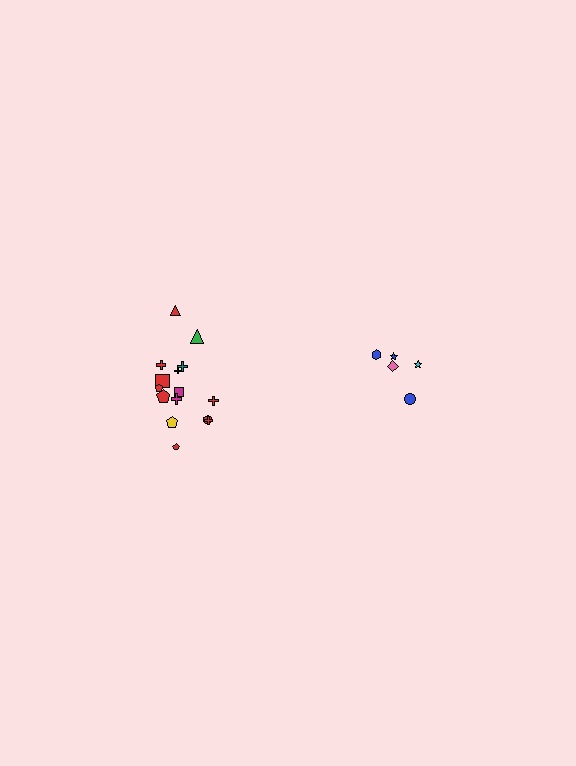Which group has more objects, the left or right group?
The left group.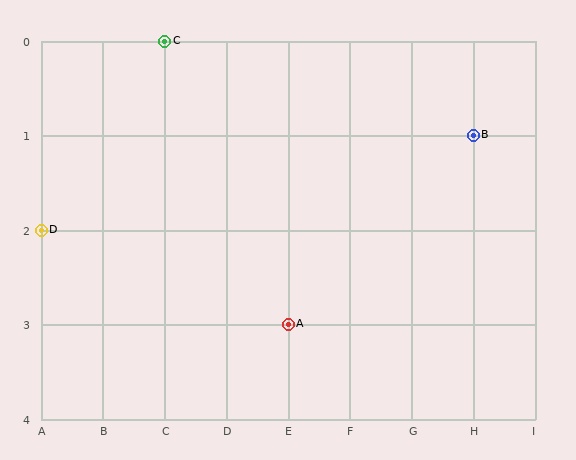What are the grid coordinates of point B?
Point B is at grid coordinates (H, 1).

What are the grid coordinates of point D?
Point D is at grid coordinates (A, 2).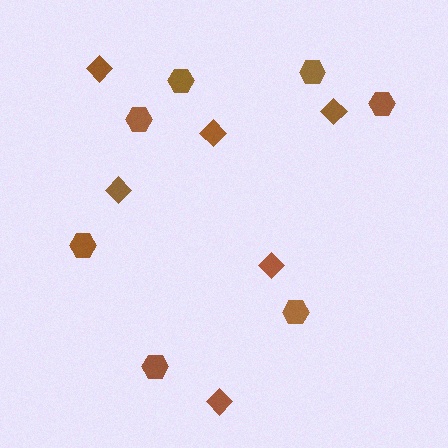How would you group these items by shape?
There are 2 groups: one group of diamonds (6) and one group of hexagons (7).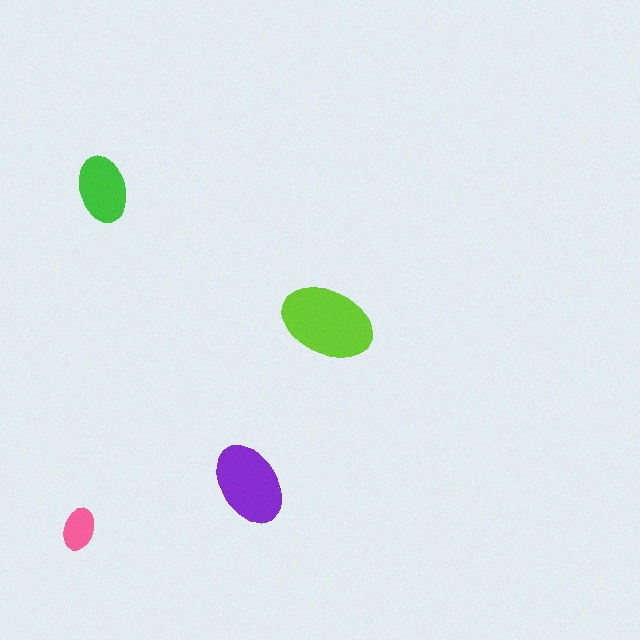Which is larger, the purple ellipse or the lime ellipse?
The lime one.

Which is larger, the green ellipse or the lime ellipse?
The lime one.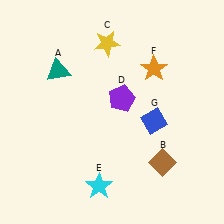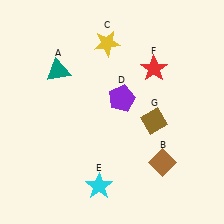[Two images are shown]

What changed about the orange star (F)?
In Image 1, F is orange. In Image 2, it changed to red.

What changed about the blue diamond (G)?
In Image 1, G is blue. In Image 2, it changed to brown.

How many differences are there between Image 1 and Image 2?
There are 2 differences between the two images.